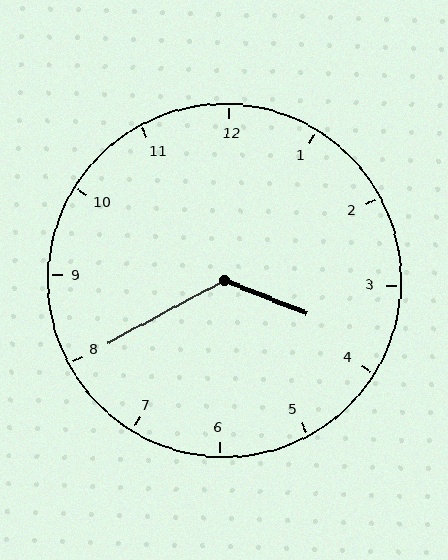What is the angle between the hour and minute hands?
Approximately 130 degrees.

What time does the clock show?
3:40.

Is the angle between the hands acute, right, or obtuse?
It is obtuse.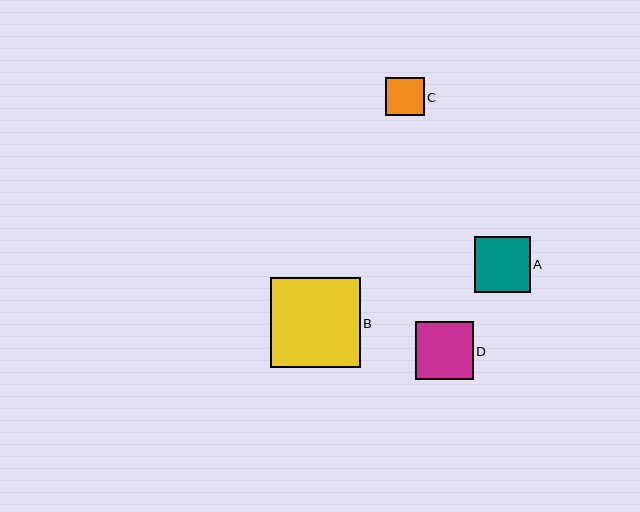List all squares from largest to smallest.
From largest to smallest: B, D, A, C.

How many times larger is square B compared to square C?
Square B is approximately 2.3 times the size of square C.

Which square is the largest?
Square B is the largest with a size of approximately 89 pixels.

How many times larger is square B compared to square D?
Square B is approximately 1.6 times the size of square D.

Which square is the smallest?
Square C is the smallest with a size of approximately 38 pixels.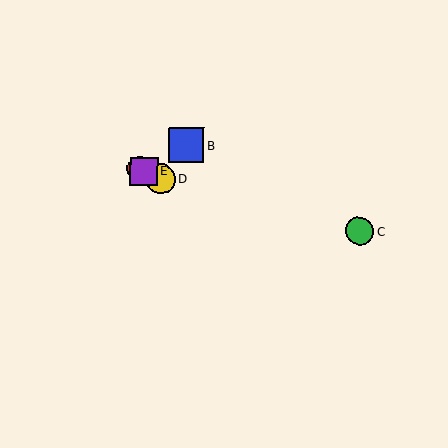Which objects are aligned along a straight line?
Objects A, D, E are aligned along a straight line.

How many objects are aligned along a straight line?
3 objects (A, D, E) are aligned along a straight line.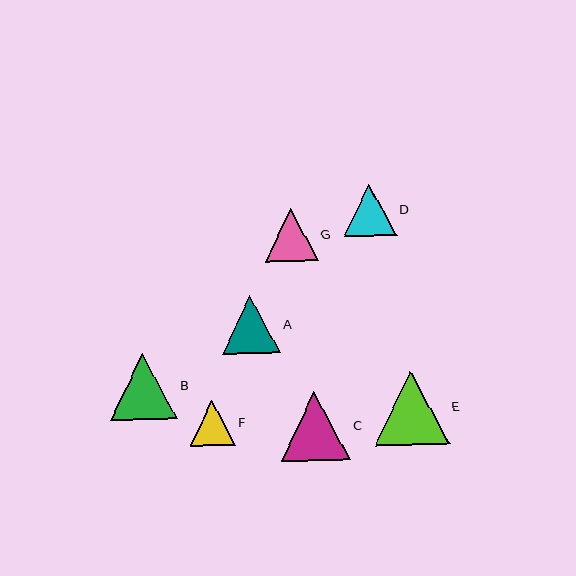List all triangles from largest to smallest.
From largest to smallest: E, C, B, A, G, D, F.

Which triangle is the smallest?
Triangle F is the smallest with a size of approximately 46 pixels.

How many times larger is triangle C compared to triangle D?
Triangle C is approximately 1.3 times the size of triangle D.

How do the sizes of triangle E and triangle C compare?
Triangle E and triangle C are approximately the same size.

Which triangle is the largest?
Triangle E is the largest with a size of approximately 75 pixels.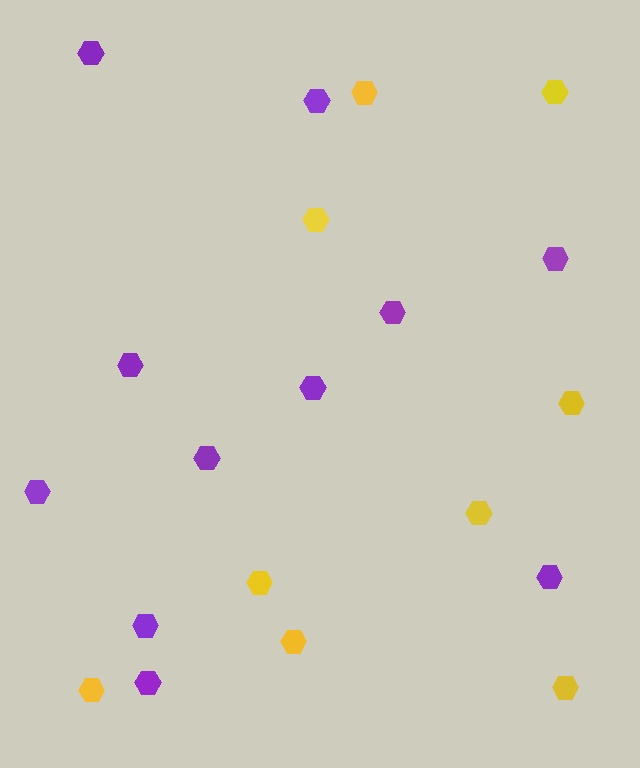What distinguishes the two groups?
There are 2 groups: one group of purple hexagons (11) and one group of yellow hexagons (9).